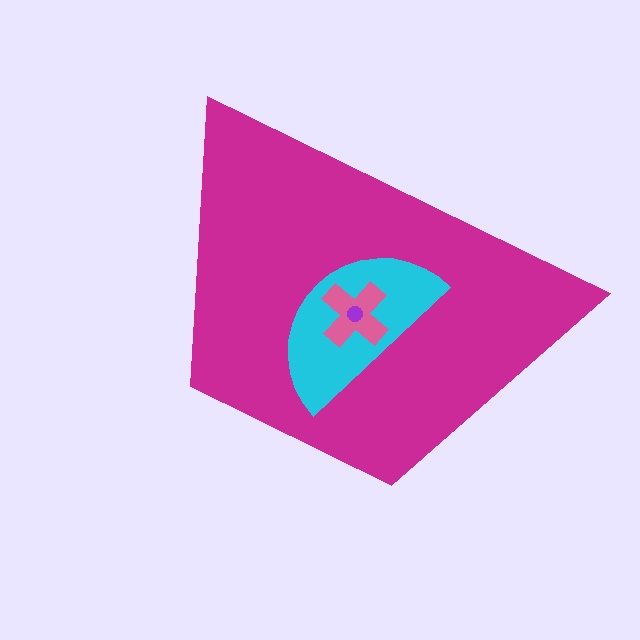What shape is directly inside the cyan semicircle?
The pink cross.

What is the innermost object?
The purple circle.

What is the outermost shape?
The magenta trapezoid.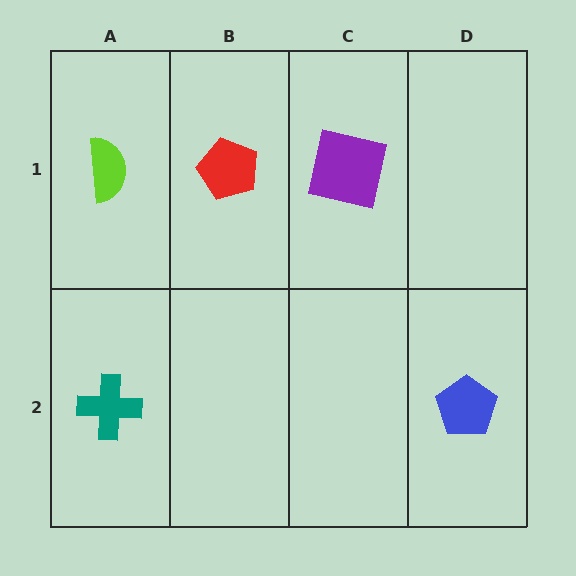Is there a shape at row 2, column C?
No, that cell is empty.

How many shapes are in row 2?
2 shapes.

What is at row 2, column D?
A blue pentagon.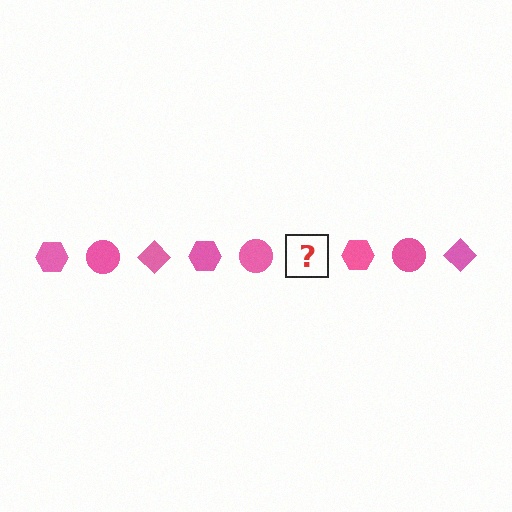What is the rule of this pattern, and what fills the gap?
The rule is that the pattern cycles through hexagon, circle, diamond shapes in pink. The gap should be filled with a pink diamond.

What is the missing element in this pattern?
The missing element is a pink diamond.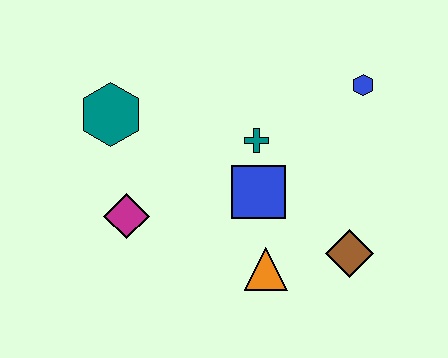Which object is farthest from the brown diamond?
The teal hexagon is farthest from the brown diamond.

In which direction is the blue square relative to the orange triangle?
The blue square is above the orange triangle.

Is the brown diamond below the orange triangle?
No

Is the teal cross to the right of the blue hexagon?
No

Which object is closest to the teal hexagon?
The magenta diamond is closest to the teal hexagon.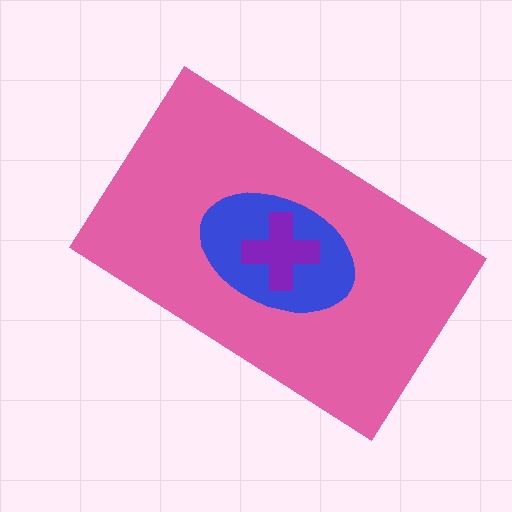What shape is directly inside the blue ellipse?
The purple cross.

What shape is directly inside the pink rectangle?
The blue ellipse.